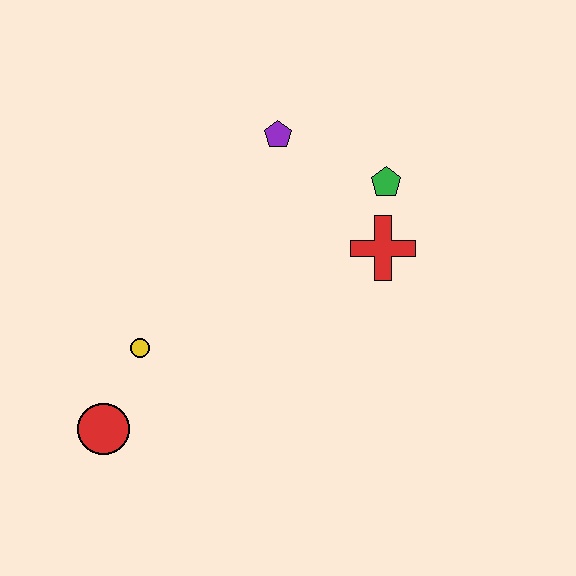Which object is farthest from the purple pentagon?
The red circle is farthest from the purple pentagon.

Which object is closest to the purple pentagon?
The green pentagon is closest to the purple pentagon.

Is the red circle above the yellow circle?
No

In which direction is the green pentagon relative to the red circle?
The green pentagon is to the right of the red circle.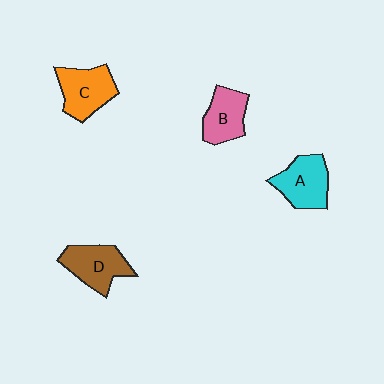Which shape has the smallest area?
Shape B (pink).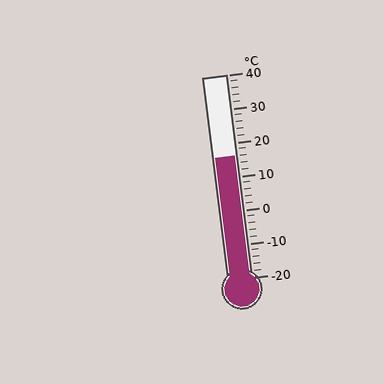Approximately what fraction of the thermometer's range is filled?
The thermometer is filled to approximately 60% of its range.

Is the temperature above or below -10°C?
The temperature is above -10°C.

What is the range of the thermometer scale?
The thermometer scale ranges from -20°C to 40°C.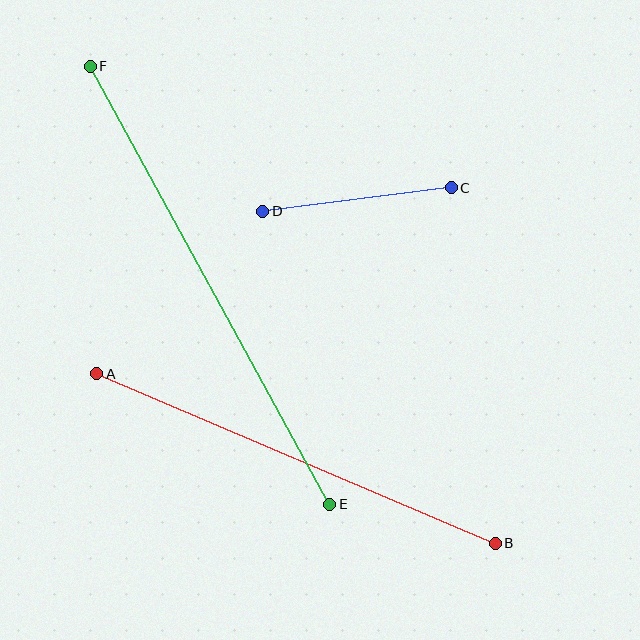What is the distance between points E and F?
The distance is approximately 499 pixels.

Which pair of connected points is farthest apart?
Points E and F are farthest apart.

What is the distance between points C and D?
The distance is approximately 190 pixels.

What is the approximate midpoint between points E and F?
The midpoint is at approximately (210, 285) pixels.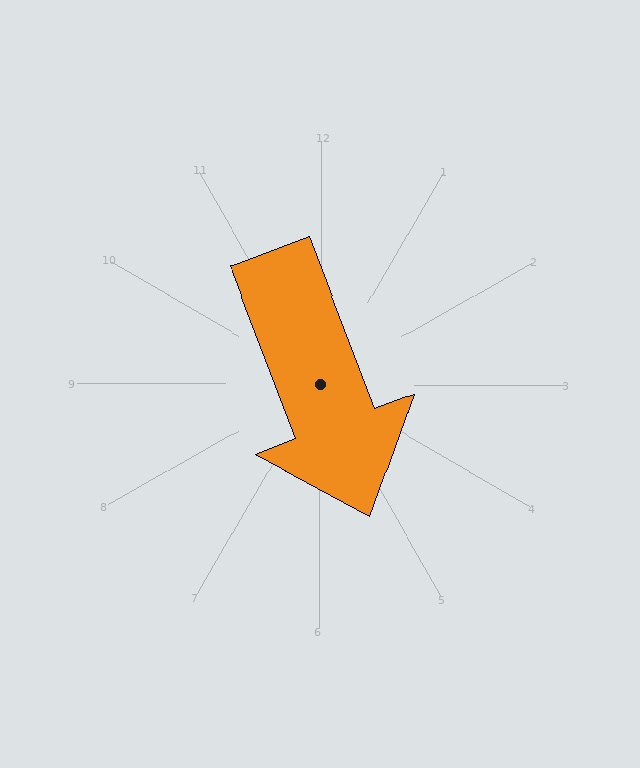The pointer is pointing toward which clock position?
Roughly 5 o'clock.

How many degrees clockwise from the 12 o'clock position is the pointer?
Approximately 159 degrees.